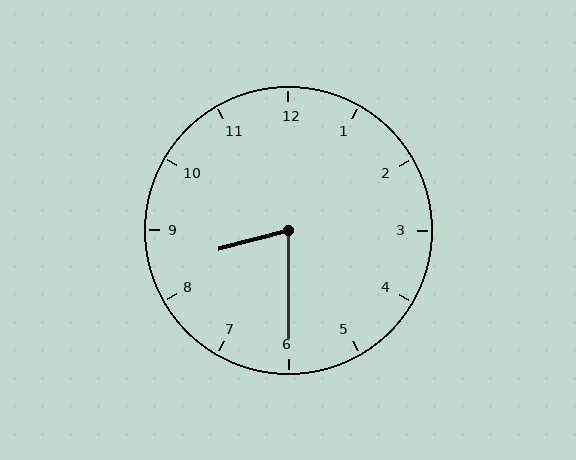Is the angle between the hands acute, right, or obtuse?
It is acute.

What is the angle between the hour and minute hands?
Approximately 75 degrees.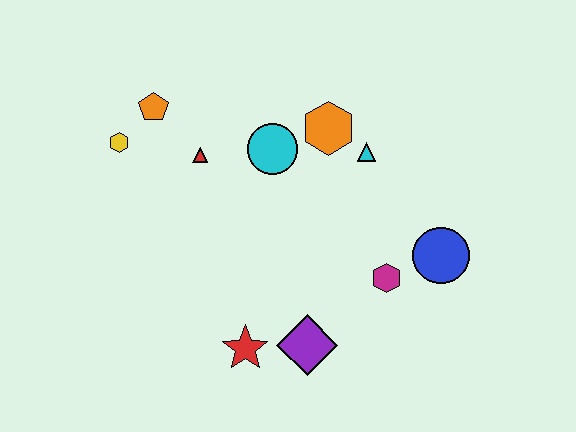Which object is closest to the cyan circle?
The orange hexagon is closest to the cyan circle.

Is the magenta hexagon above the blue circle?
No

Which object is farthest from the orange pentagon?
The blue circle is farthest from the orange pentagon.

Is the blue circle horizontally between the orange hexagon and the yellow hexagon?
No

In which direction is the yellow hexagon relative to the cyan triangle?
The yellow hexagon is to the left of the cyan triangle.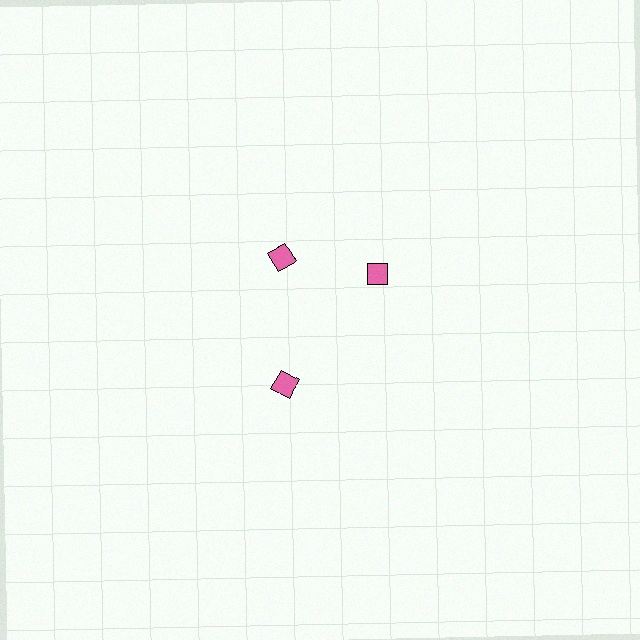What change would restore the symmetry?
The symmetry would be restored by rotating it back into even spacing with its neighbors so that all 3 diamonds sit at equal angles and equal distance from the center.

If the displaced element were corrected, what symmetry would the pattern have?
It would have 3-fold rotational symmetry — the pattern would map onto itself every 120 degrees.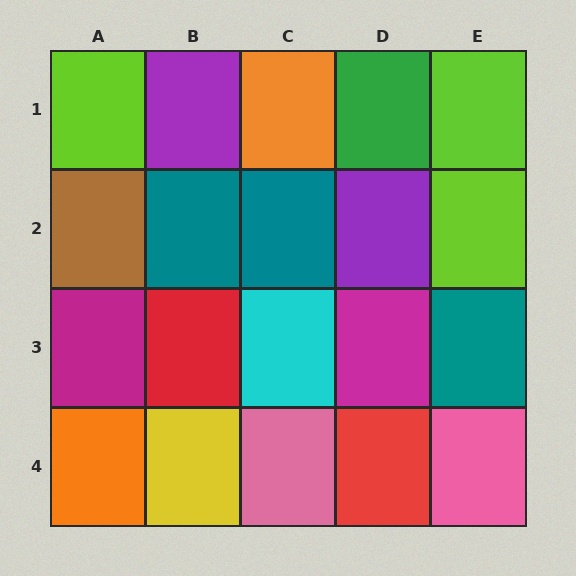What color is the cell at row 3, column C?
Cyan.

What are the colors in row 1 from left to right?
Lime, purple, orange, green, lime.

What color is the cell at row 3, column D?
Magenta.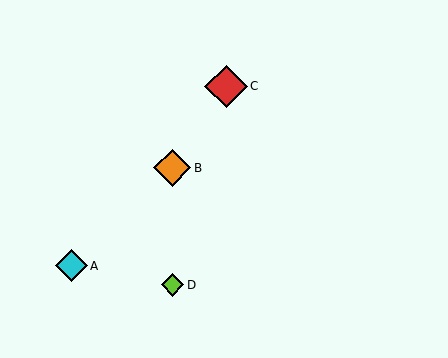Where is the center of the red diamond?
The center of the red diamond is at (226, 86).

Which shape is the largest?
The red diamond (labeled C) is the largest.